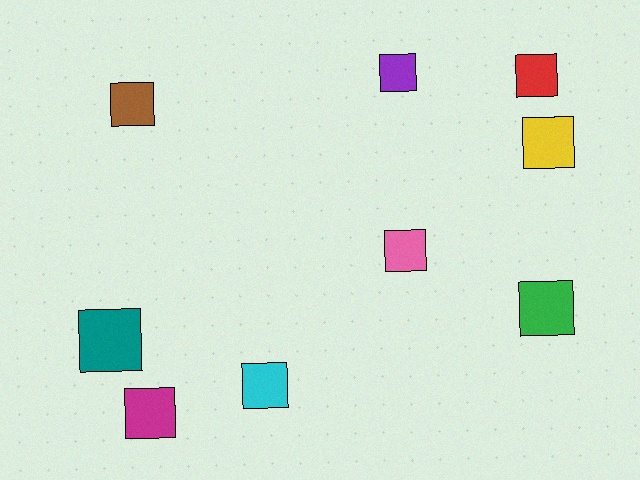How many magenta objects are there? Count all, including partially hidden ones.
There is 1 magenta object.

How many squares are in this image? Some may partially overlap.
There are 9 squares.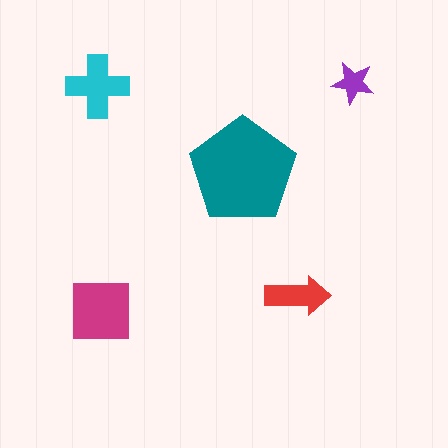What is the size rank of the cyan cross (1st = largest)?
3rd.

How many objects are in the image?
There are 5 objects in the image.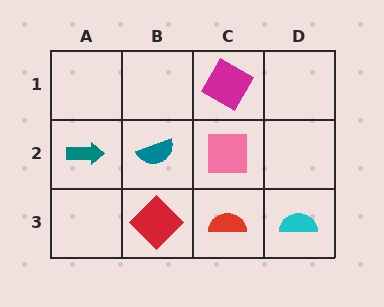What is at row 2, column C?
A pink square.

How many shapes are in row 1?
1 shape.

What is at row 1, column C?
A magenta diamond.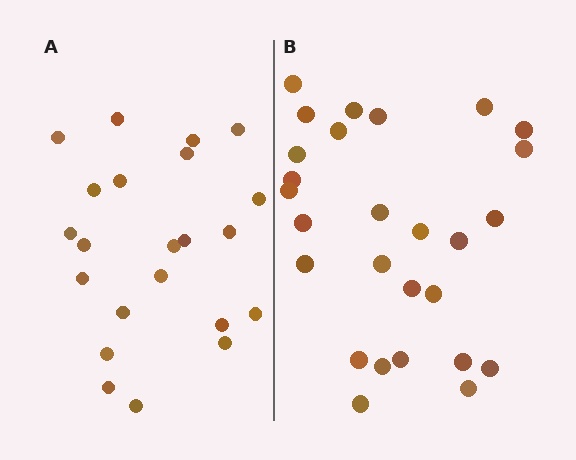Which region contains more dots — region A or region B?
Region B (the right region) has more dots.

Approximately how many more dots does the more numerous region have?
Region B has about 5 more dots than region A.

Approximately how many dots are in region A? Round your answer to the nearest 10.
About 20 dots. (The exact count is 22, which rounds to 20.)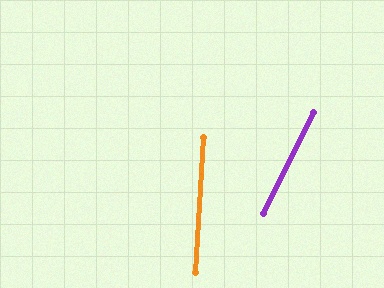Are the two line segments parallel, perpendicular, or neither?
Neither parallel nor perpendicular — they differ by about 23°.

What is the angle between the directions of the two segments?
Approximately 23 degrees.